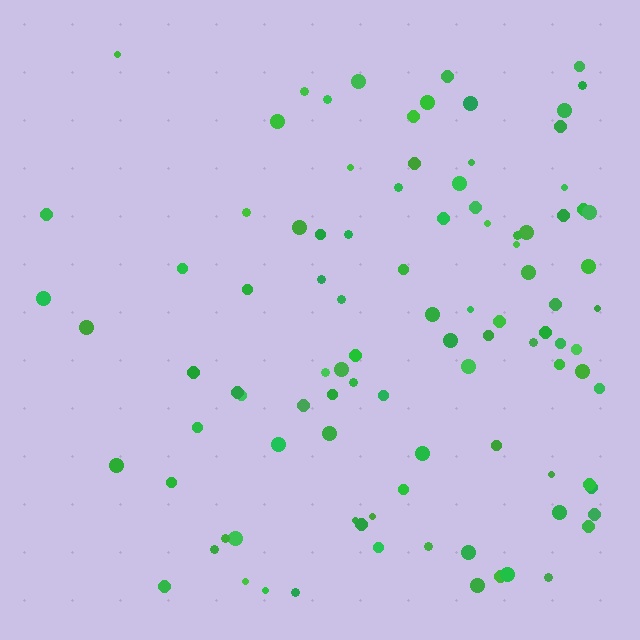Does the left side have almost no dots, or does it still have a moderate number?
Still a moderate number, just noticeably fewer than the right.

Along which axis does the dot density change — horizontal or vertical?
Horizontal.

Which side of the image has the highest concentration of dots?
The right.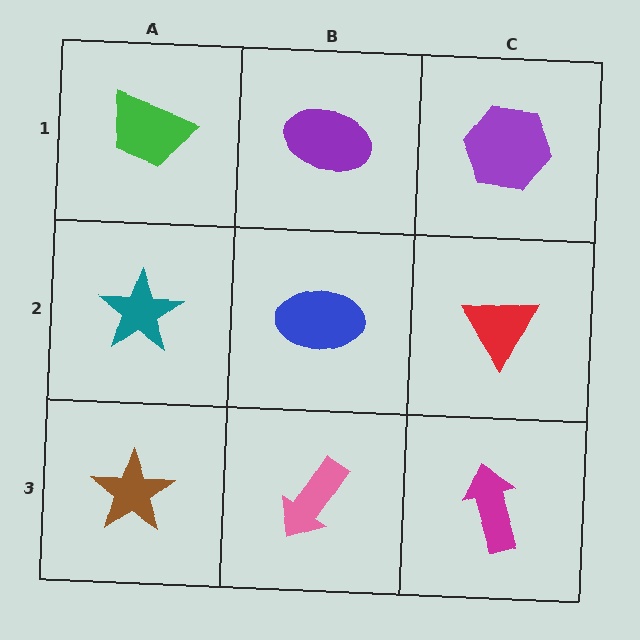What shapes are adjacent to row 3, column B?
A blue ellipse (row 2, column B), a brown star (row 3, column A), a magenta arrow (row 3, column C).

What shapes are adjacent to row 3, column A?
A teal star (row 2, column A), a pink arrow (row 3, column B).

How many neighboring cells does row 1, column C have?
2.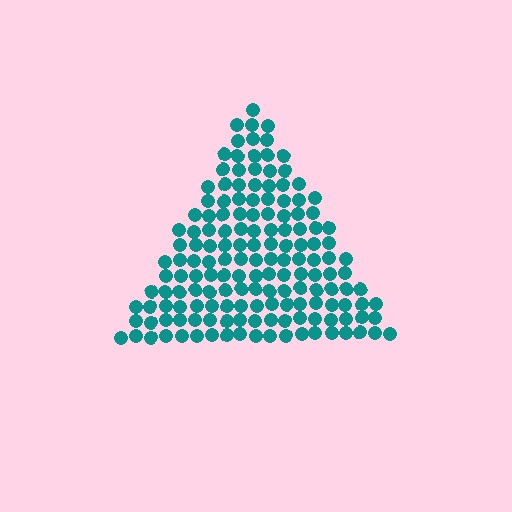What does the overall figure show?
The overall figure shows a triangle.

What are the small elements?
The small elements are circles.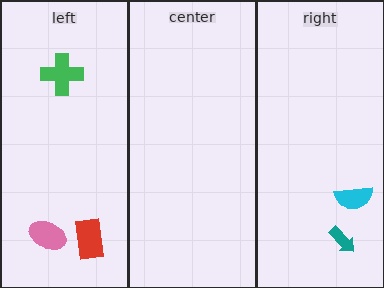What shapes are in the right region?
The teal arrow, the cyan semicircle.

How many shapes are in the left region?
3.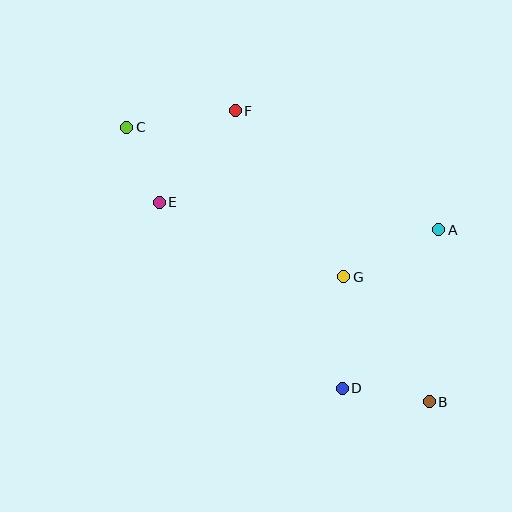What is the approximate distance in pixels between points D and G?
The distance between D and G is approximately 111 pixels.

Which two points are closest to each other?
Points C and E are closest to each other.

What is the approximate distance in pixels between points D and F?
The distance between D and F is approximately 297 pixels.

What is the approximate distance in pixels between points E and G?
The distance between E and G is approximately 199 pixels.